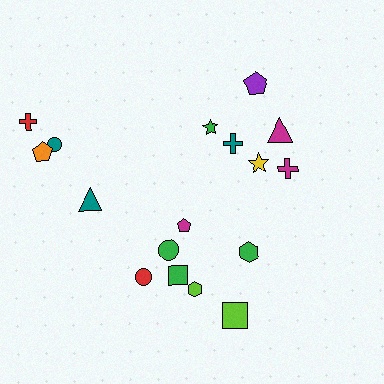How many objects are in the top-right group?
There are 6 objects.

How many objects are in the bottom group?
There are 7 objects.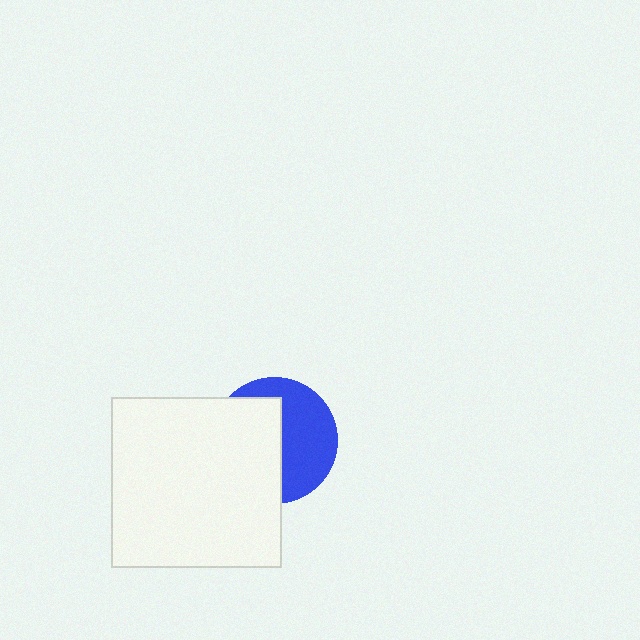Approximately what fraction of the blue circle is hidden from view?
Roughly 51% of the blue circle is hidden behind the white square.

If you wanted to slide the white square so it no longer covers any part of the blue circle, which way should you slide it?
Slide it left — that is the most direct way to separate the two shapes.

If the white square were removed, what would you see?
You would see the complete blue circle.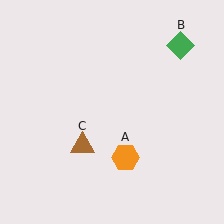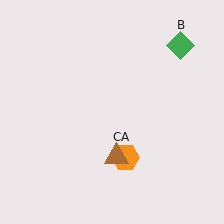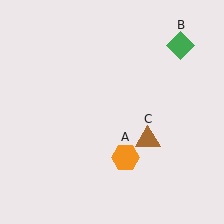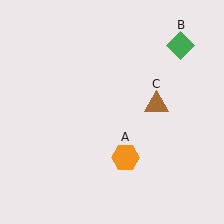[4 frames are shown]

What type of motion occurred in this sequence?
The brown triangle (object C) rotated counterclockwise around the center of the scene.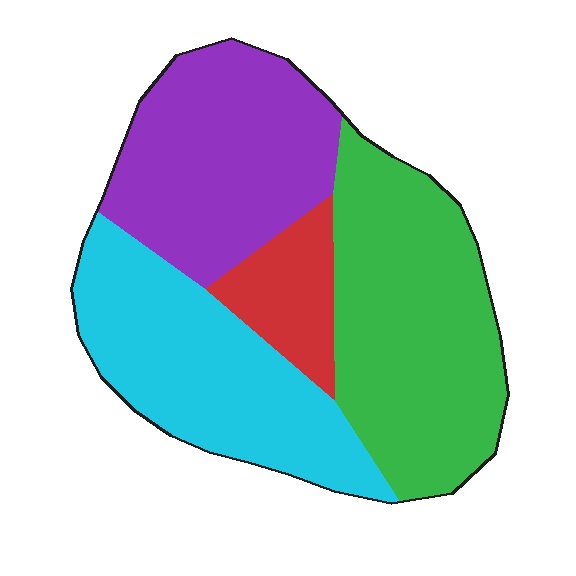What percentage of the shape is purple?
Purple covers roughly 30% of the shape.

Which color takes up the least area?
Red, at roughly 10%.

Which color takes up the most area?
Green, at roughly 35%.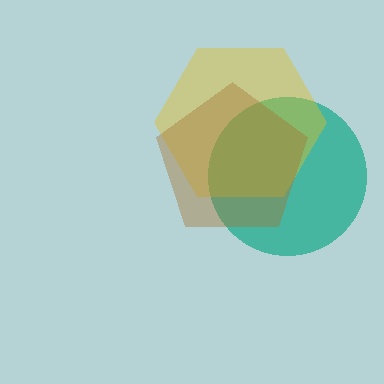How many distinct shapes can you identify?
There are 3 distinct shapes: a teal circle, a yellow hexagon, a brown pentagon.